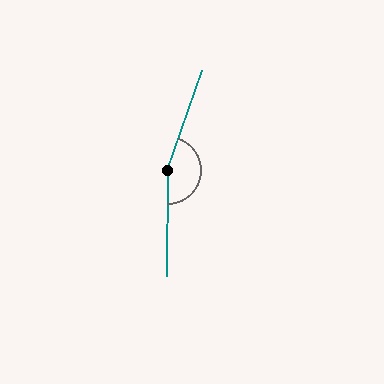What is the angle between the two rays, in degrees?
Approximately 161 degrees.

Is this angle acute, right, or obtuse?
It is obtuse.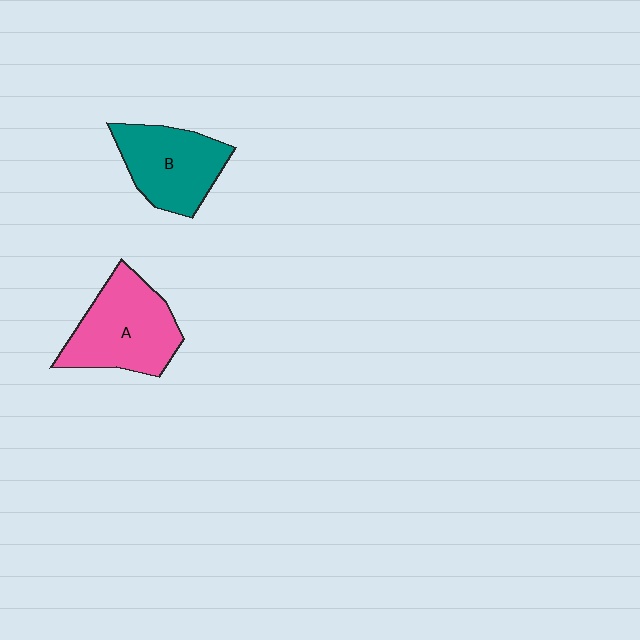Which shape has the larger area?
Shape A (pink).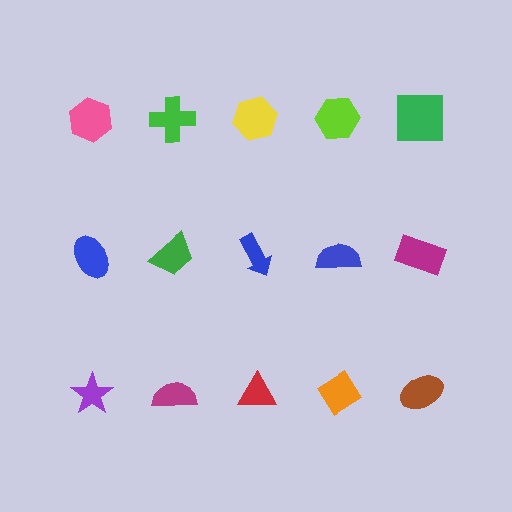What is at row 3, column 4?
An orange diamond.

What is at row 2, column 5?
A magenta rectangle.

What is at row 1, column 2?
A green cross.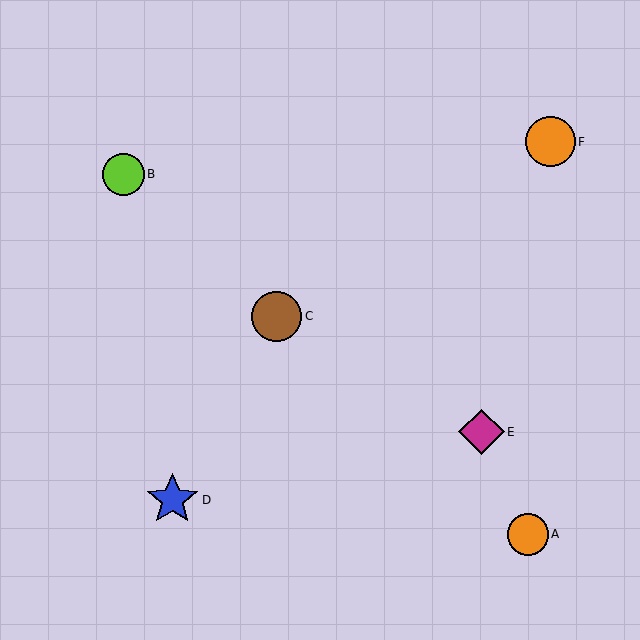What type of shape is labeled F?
Shape F is an orange circle.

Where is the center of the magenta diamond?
The center of the magenta diamond is at (481, 432).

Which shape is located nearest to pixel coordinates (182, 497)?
The blue star (labeled D) at (172, 500) is nearest to that location.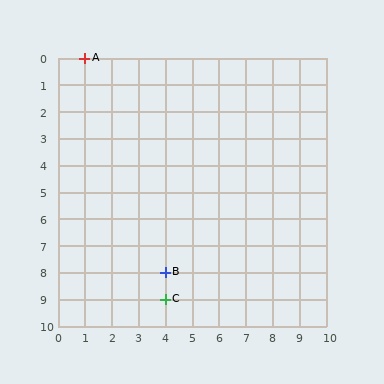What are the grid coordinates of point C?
Point C is at grid coordinates (4, 9).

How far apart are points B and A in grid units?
Points B and A are 3 columns and 8 rows apart (about 8.5 grid units diagonally).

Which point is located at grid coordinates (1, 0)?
Point A is at (1, 0).